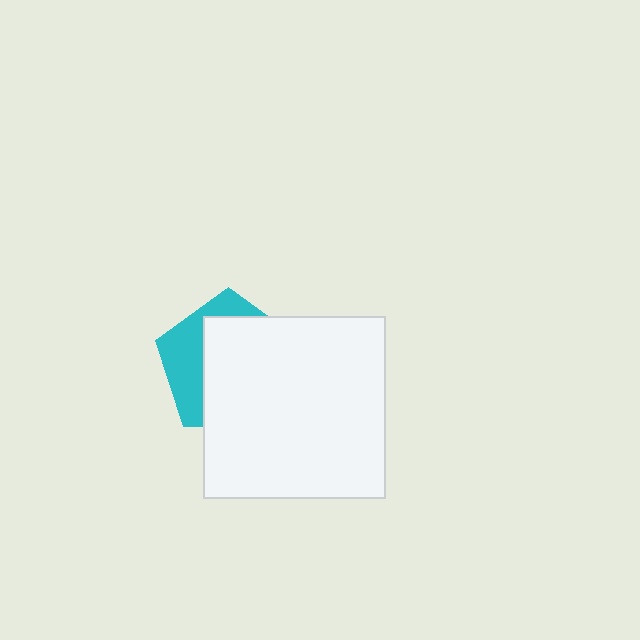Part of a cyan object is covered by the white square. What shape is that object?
It is a pentagon.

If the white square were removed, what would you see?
You would see the complete cyan pentagon.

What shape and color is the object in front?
The object in front is a white square.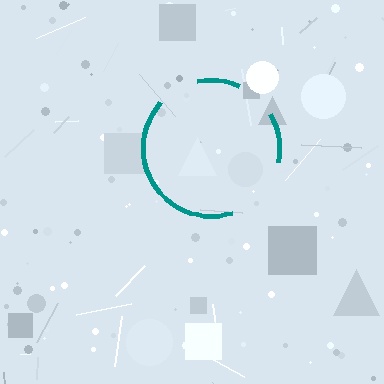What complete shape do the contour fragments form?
The contour fragments form a circle.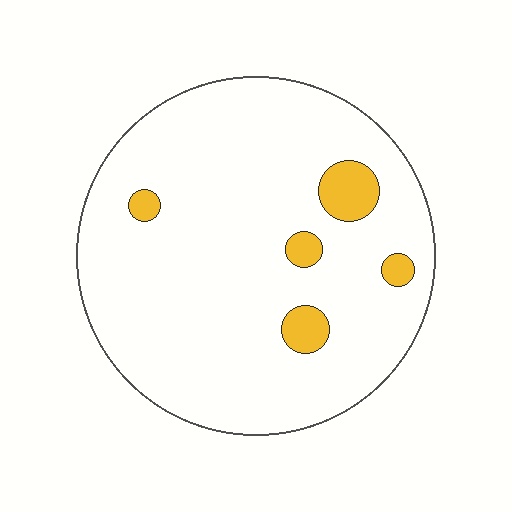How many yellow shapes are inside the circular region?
5.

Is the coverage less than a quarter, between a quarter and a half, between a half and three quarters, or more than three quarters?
Less than a quarter.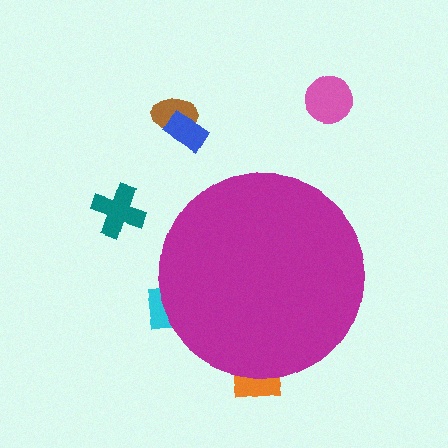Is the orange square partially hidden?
Yes, the orange square is partially hidden behind the magenta circle.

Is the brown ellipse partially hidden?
No, the brown ellipse is fully visible.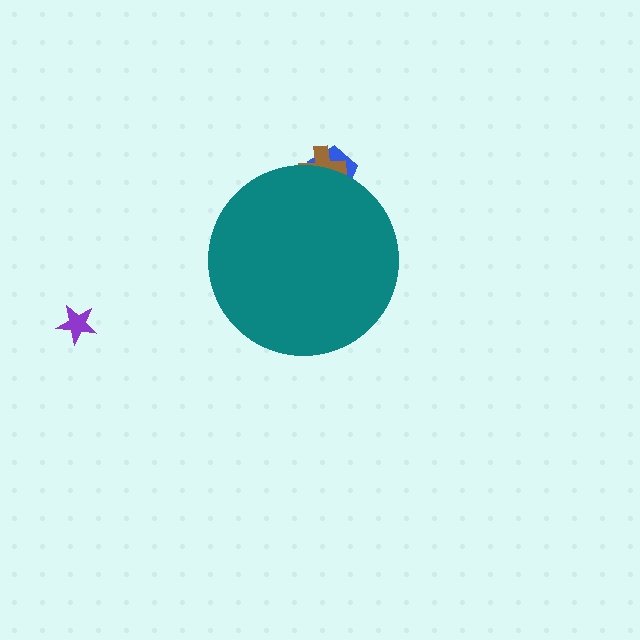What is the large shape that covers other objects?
A teal circle.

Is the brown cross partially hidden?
Yes, the brown cross is partially hidden behind the teal circle.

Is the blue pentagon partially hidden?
Yes, the blue pentagon is partially hidden behind the teal circle.